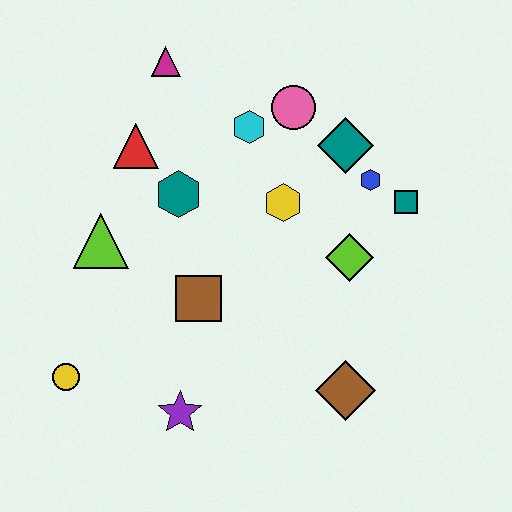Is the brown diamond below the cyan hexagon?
Yes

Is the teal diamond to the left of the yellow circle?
No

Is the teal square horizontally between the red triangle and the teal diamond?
No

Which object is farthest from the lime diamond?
The yellow circle is farthest from the lime diamond.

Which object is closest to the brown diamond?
The lime diamond is closest to the brown diamond.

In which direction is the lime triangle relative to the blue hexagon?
The lime triangle is to the left of the blue hexagon.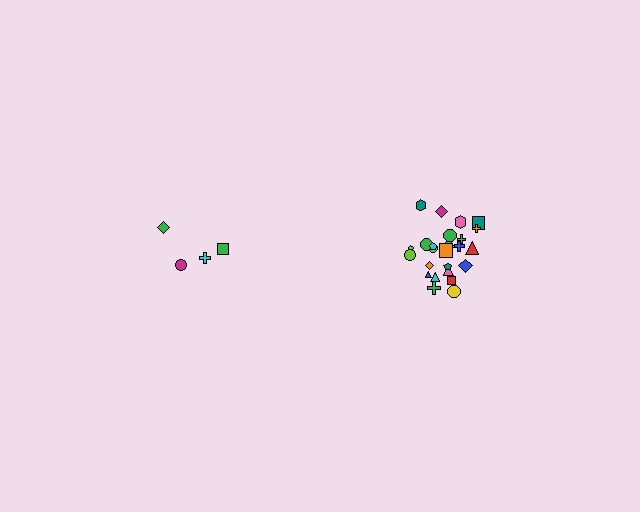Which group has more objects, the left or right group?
The right group.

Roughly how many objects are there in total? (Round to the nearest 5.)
Roughly 30 objects in total.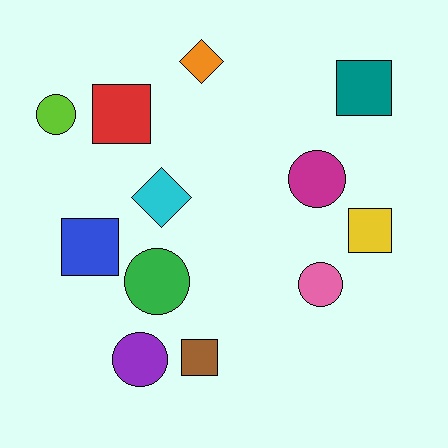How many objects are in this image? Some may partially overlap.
There are 12 objects.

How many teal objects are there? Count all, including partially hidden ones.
There is 1 teal object.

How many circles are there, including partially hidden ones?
There are 5 circles.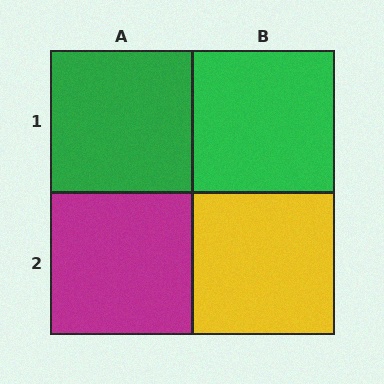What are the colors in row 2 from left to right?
Magenta, yellow.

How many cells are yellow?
1 cell is yellow.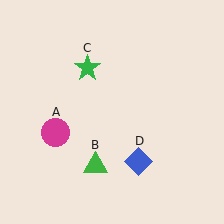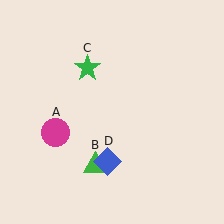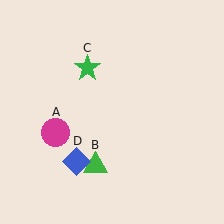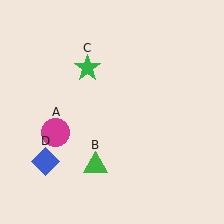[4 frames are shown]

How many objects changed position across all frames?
1 object changed position: blue diamond (object D).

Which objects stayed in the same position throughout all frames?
Magenta circle (object A) and green triangle (object B) and green star (object C) remained stationary.